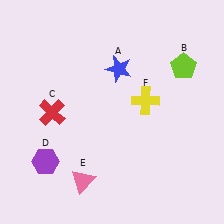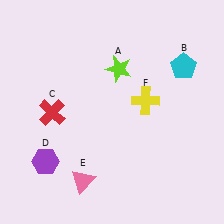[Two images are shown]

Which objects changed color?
A changed from blue to lime. B changed from lime to cyan.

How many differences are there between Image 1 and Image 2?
There are 2 differences between the two images.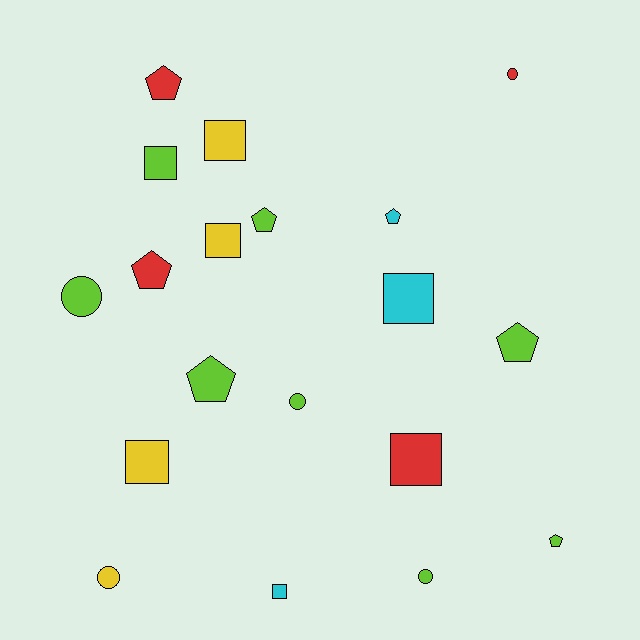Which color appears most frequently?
Lime, with 8 objects.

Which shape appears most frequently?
Pentagon, with 7 objects.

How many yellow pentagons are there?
There are no yellow pentagons.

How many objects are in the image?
There are 19 objects.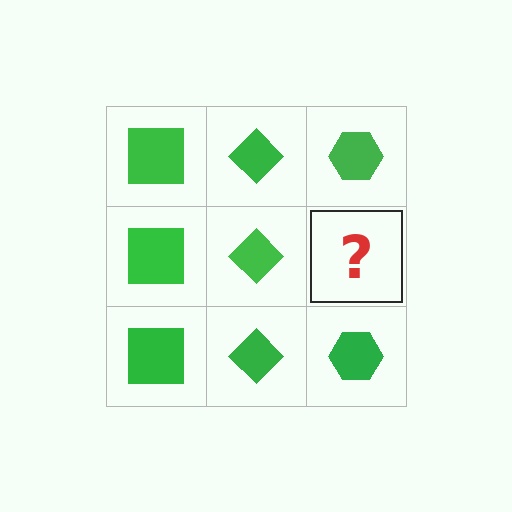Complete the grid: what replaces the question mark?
The question mark should be replaced with a green hexagon.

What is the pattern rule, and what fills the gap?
The rule is that each column has a consistent shape. The gap should be filled with a green hexagon.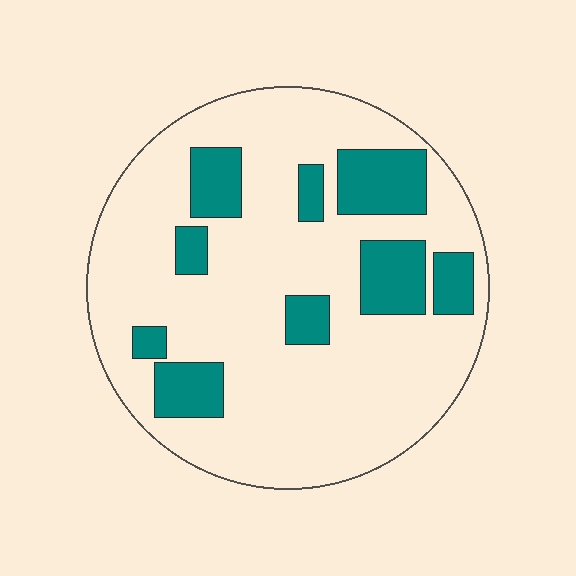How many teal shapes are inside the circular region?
9.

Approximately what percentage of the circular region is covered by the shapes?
Approximately 20%.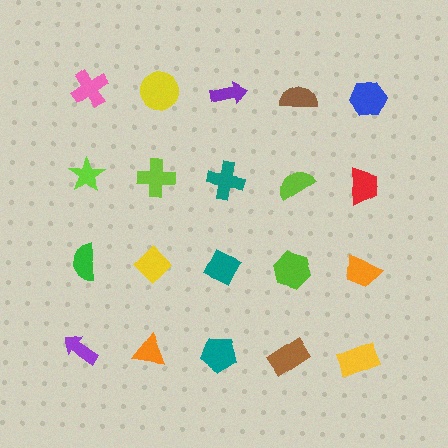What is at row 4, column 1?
A purple arrow.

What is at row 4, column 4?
A brown rectangle.